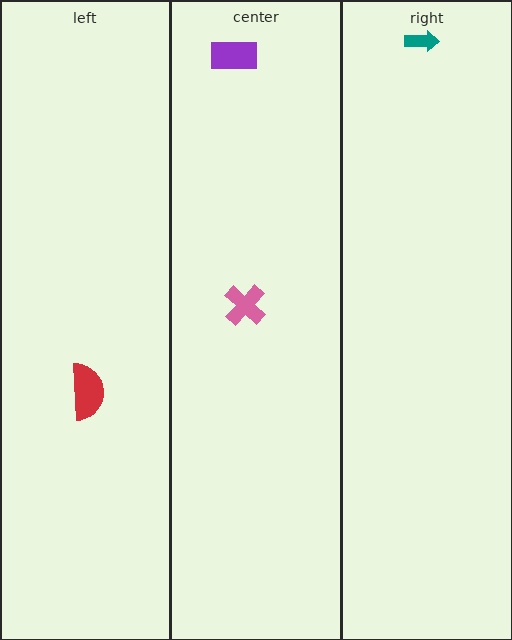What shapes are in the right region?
The teal arrow.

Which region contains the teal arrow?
The right region.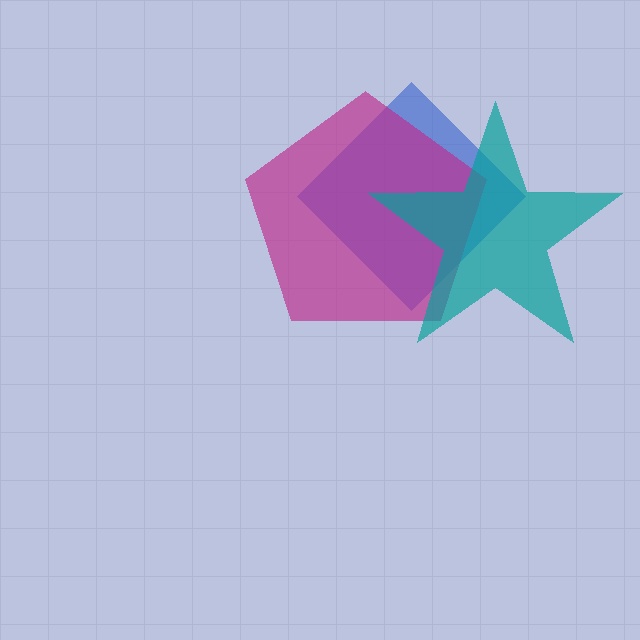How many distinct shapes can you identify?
There are 3 distinct shapes: a blue diamond, a magenta pentagon, a teal star.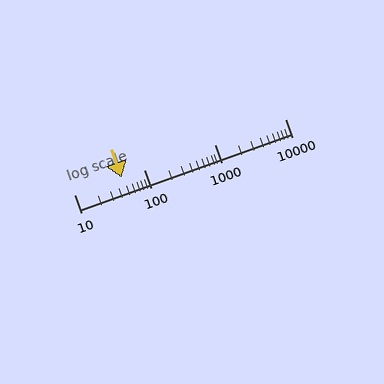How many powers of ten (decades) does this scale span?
The scale spans 3 decades, from 10 to 10000.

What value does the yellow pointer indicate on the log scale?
The pointer indicates approximately 48.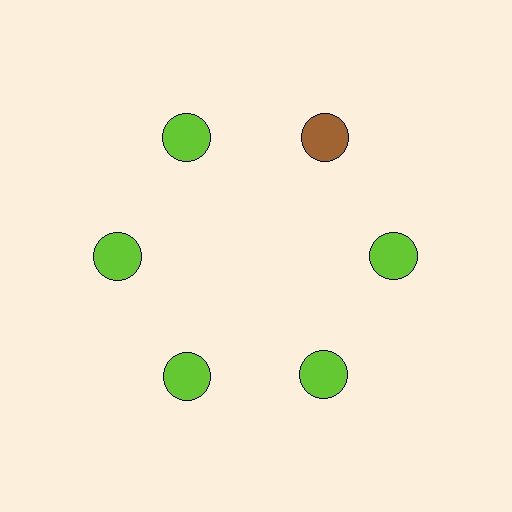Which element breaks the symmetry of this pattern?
The brown circle at roughly the 1 o'clock position breaks the symmetry. All other shapes are lime circles.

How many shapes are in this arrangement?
There are 6 shapes arranged in a ring pattern.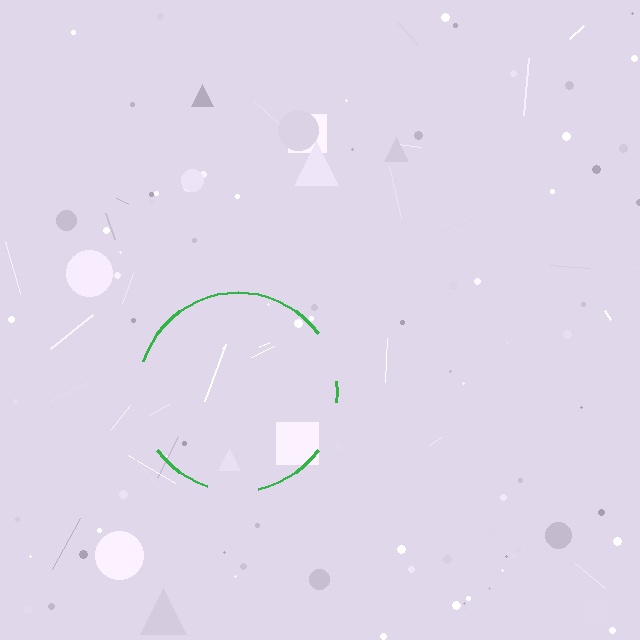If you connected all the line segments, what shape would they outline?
They would outline a circle.